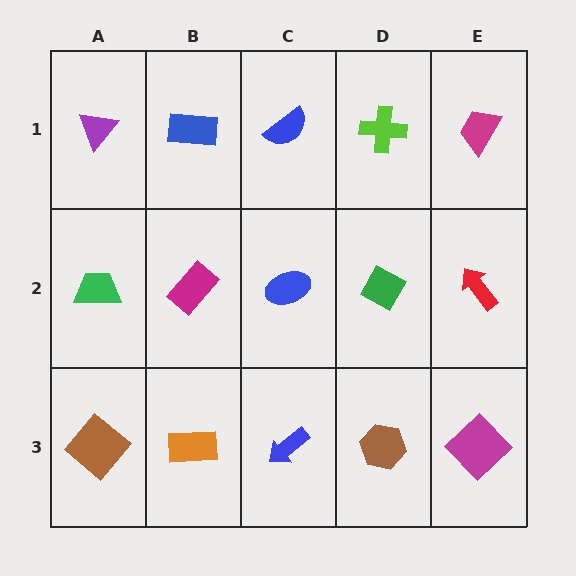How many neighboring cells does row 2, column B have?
4.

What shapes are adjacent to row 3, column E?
A red arrow (row 2, column E), a brown hexagon (row 3, column D).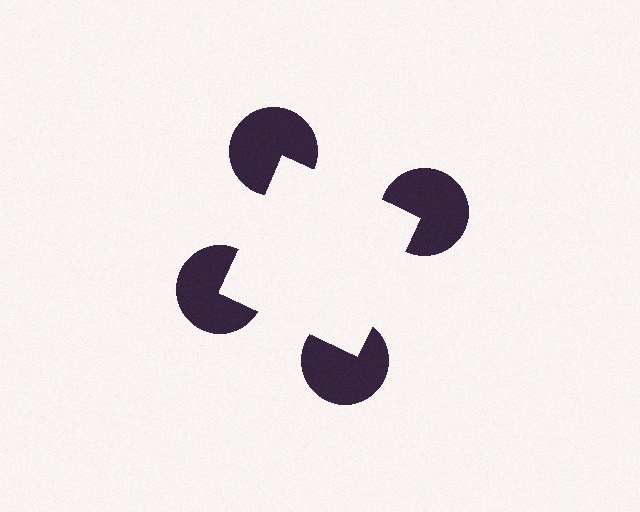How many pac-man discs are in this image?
There are 4 — one at each vertex of the illusory square.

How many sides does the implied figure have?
4 sides.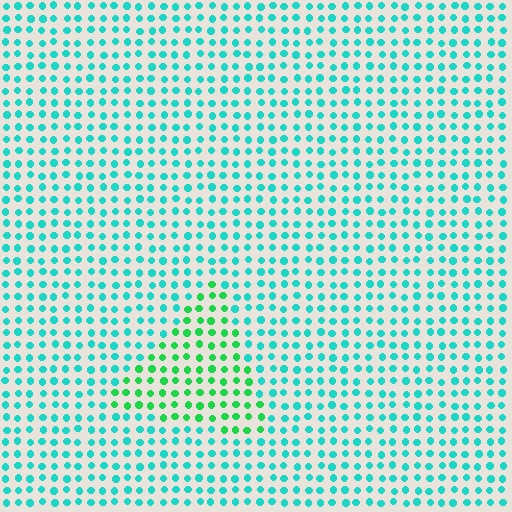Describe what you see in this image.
The image is filled with small cyan elements in a uniform arrangement. A triangle-shaped region is visible where the elements are tinted to a slightly different hue, forming a subtle color boundary.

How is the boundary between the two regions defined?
The boundary is defined purely by a slight shift in hue (about 41 degrees). Spacing, size, and orientation are identical on both sides.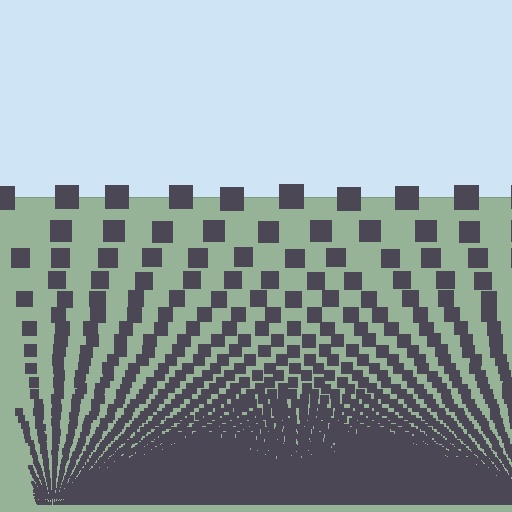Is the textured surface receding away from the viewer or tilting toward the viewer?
The surface appears to tilt toward the viewer. Texture elements get larger and sparser toward the top.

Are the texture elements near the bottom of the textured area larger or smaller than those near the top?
Smaller. The gradient is inverted — elements near the bottom are smaller and denser.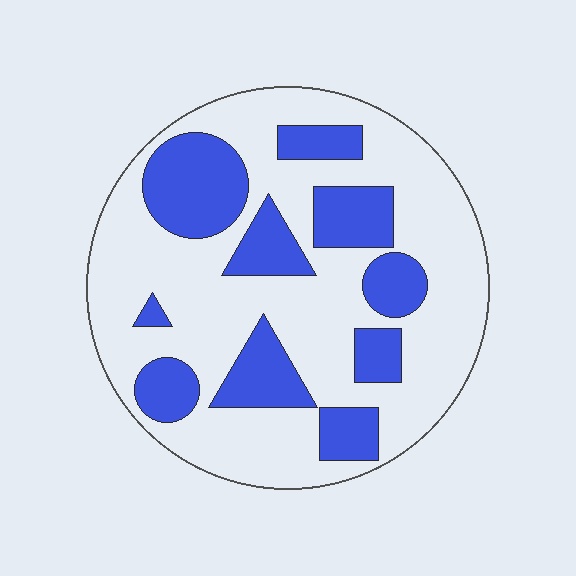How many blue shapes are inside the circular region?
10.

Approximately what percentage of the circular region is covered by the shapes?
Approximately 30%.